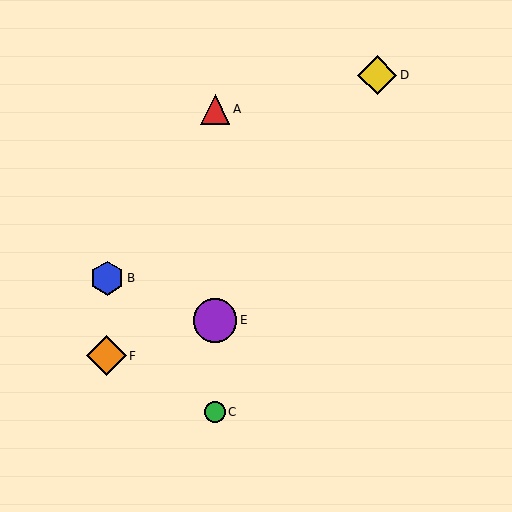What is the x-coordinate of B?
Object B is at x≈107.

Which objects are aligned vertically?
Objects A, C, E are aligned vertically.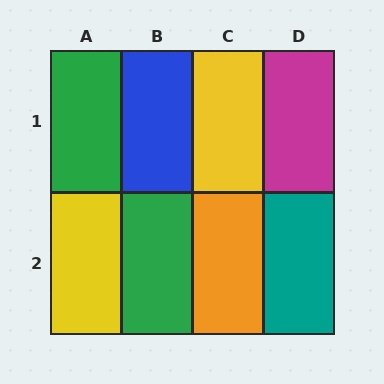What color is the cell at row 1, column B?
Blue.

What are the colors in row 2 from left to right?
Yellow, green, orange, teal.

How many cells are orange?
1 cell is orange.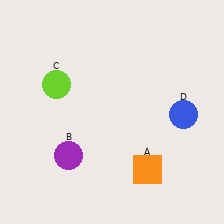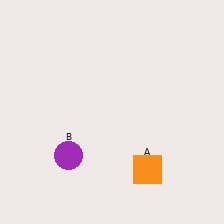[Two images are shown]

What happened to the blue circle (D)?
The blue circle (D) was removed in Image 2. It was in the bottom-right area of Image 1.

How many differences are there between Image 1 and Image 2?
There are 2 differences between the two images.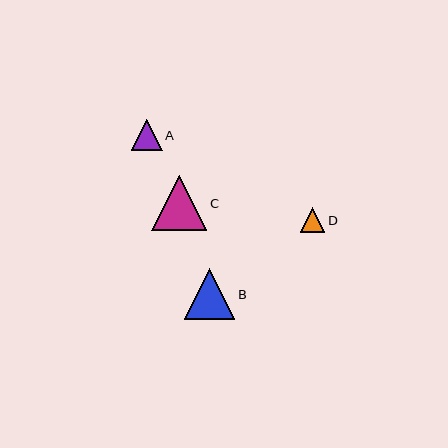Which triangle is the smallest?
Triangle D is the smallest with a size of approximately 25 pixels.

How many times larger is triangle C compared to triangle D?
Triangle C is approximately 2.2 times the size of triangle D.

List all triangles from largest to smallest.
From largest to smallest: C, B, A, D.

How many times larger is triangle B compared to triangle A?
Triangle B is approximately 1.6 times the size of triangle A.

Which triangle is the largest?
Triangle C is the largest with a size of approximately 55 pixels.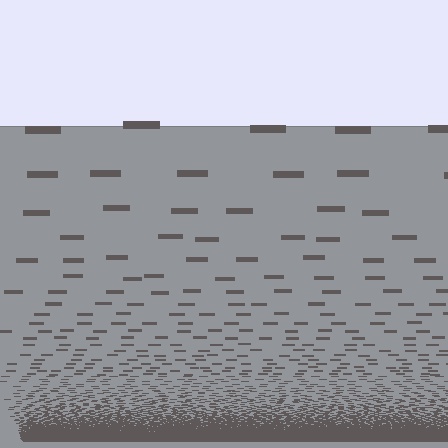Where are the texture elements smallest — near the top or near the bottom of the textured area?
Near the bottom.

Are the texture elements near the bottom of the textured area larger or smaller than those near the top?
Smaller. The gradient is inverted — elements near the bottom are smaller and denser.